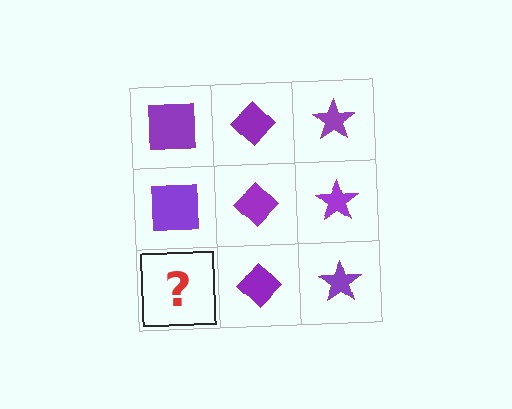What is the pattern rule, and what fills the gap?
The rule is that each column has a consistent shape. The gap should be filled with a purple square.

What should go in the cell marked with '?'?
The missing cell should contain a purple square.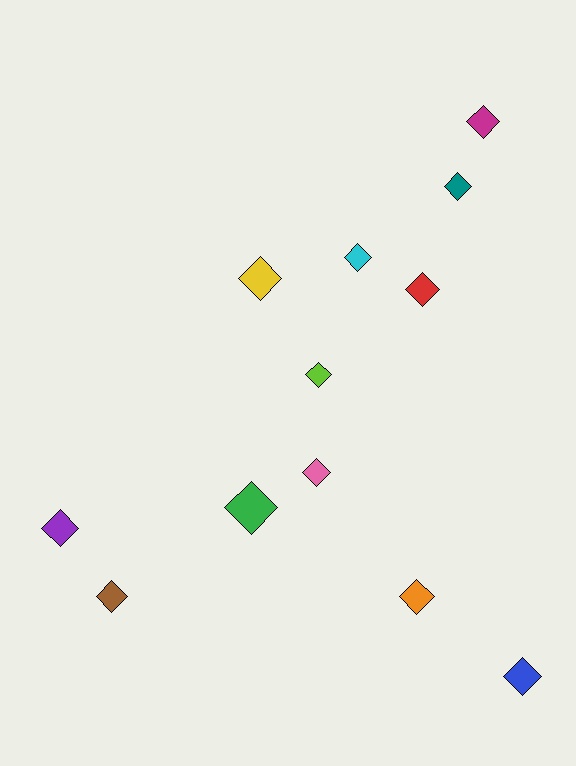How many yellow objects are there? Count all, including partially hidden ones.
There is 1 yellow object.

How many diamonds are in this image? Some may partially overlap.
There are 12 diamonds.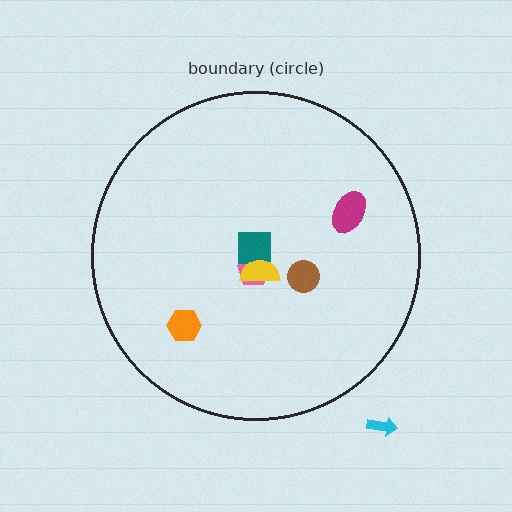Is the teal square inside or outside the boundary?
Inside.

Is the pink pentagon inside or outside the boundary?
Inside.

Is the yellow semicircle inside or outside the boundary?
Inside.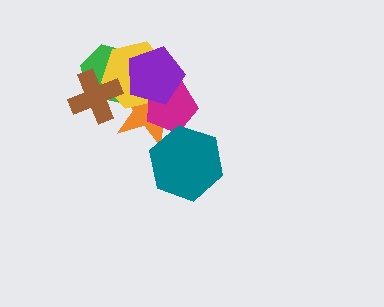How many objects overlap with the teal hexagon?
2 objects overlap with the teal hexagon.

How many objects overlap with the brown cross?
3 objects overlap with the brown cross.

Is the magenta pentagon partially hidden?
Yes, it is partially covered by another shape.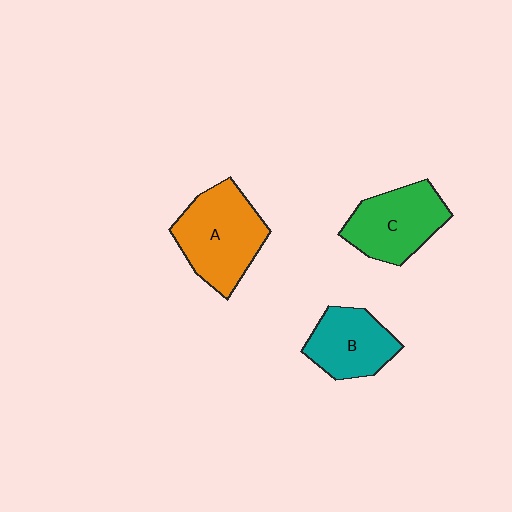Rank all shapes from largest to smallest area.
From largest to smallest: A (orange), C (green), B (teal).